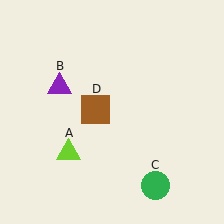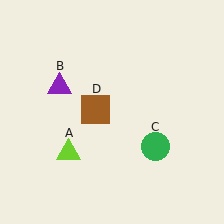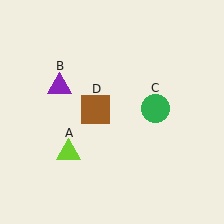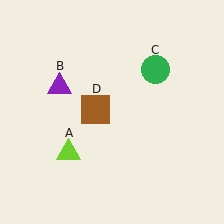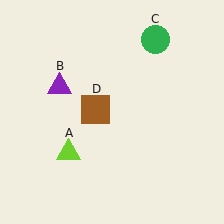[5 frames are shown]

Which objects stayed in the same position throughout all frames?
Lime triangle (object A) and purple triangle (object B) and brown square (object D) remained stationary.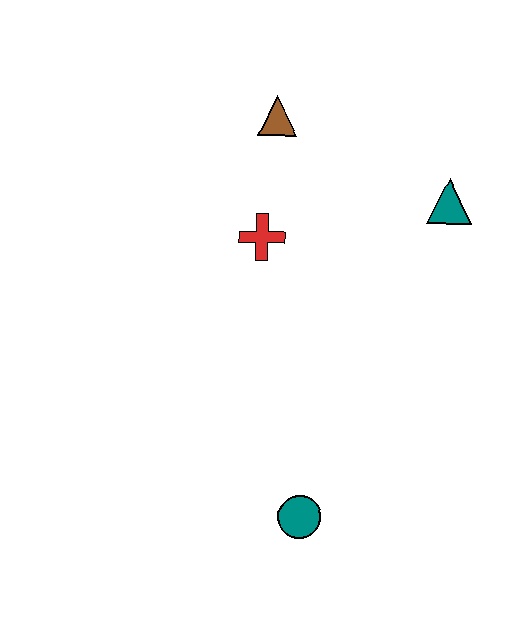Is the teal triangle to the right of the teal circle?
Yes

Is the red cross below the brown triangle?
Yes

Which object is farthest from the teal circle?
The brown triangle is farthest from the teal circle.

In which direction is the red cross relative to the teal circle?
The red cross is above the teal circle.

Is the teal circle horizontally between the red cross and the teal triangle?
Yes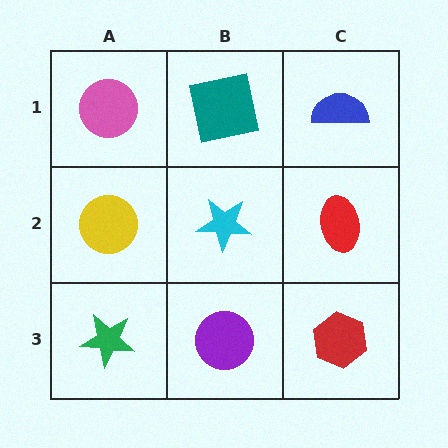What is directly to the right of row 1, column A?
A teal square.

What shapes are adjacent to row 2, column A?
A pink circle (row 1, column A), a green star (row 3, column A), a cyan star (row 2, column B).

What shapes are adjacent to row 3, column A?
A yellow circle (row 2, column A), a purple circle (row 3, column B).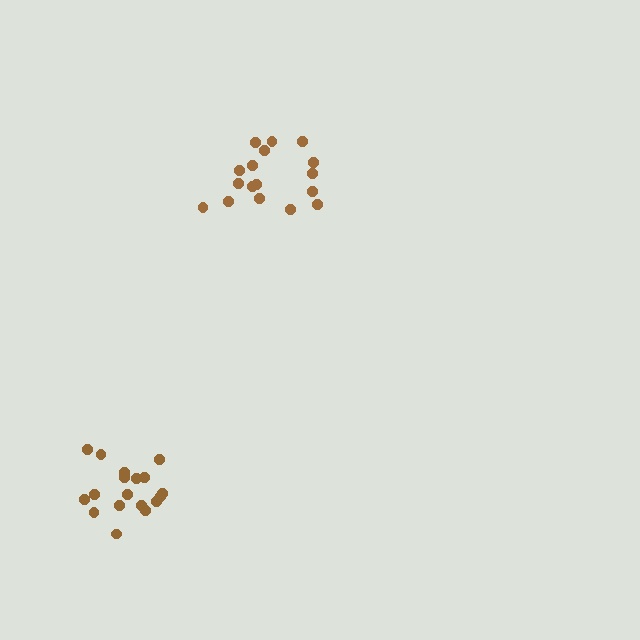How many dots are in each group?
Group 1: 18 dots, Group 2: 17 dots (35 total).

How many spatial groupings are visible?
There are 2 spatial groupings.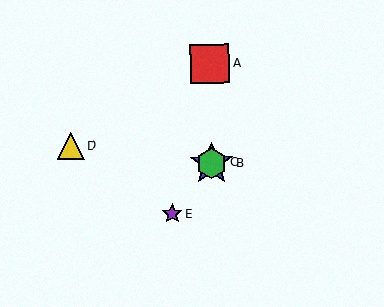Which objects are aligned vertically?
Objects A, B, C are aligned vertically.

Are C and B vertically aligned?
Yes, both are at x≈212.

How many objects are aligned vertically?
3 objects (A, B, C) are aligned vertically.